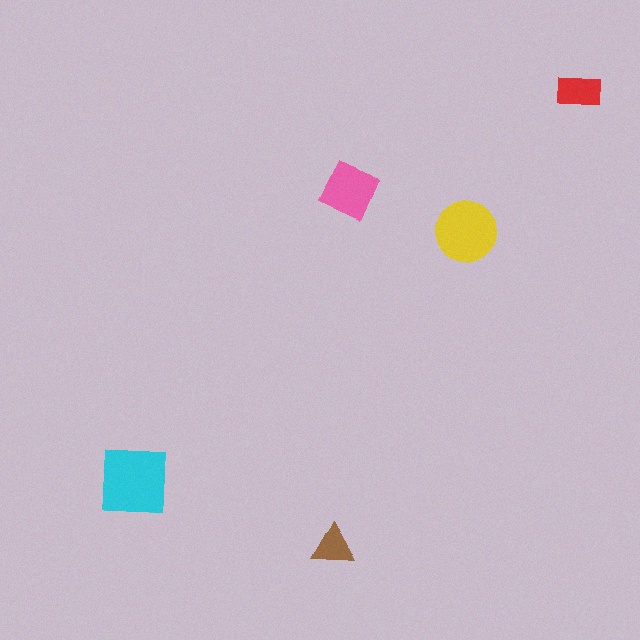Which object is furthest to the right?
The red rectangle is rightmost.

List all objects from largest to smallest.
The cyan square, the yellow circle, the pink diamond, the red rectangle, the brown triangle.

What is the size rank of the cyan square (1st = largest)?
1st.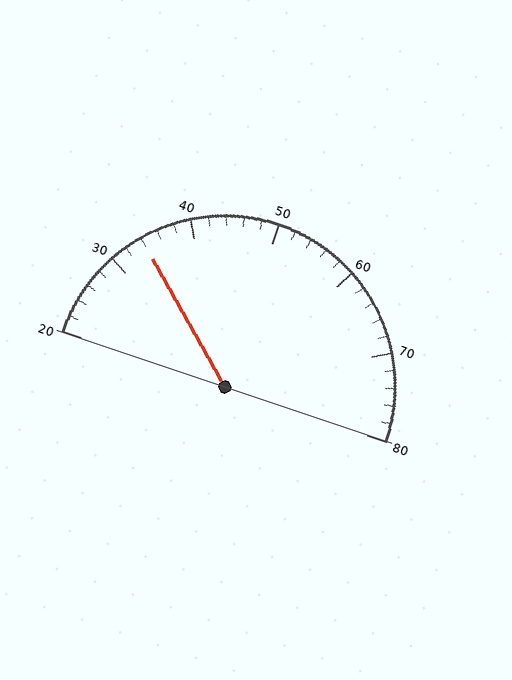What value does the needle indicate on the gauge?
The needle indicates approximately 34.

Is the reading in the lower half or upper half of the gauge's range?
The reading is in the lower half of the range (20 to 80).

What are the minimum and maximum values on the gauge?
The gauge ranges from 20 to 80.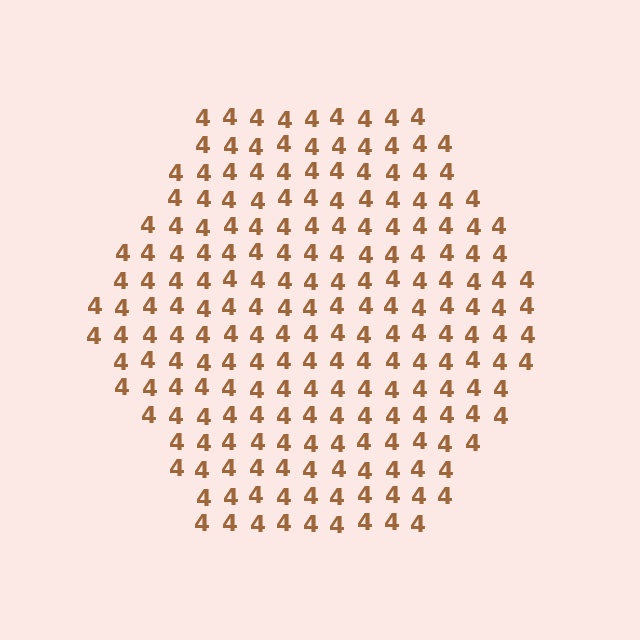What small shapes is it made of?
It is made of small digit 4's.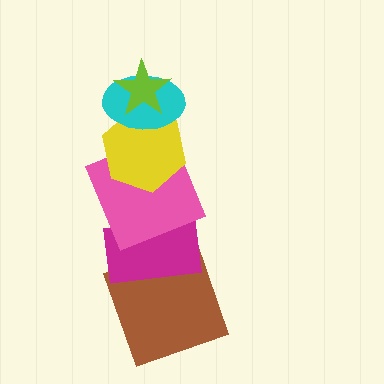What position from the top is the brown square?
The brown square is 6th from the top.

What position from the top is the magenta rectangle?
The magenta rectangle is 5th from the top.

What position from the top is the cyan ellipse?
The cyan ellipse is 2nd from the top.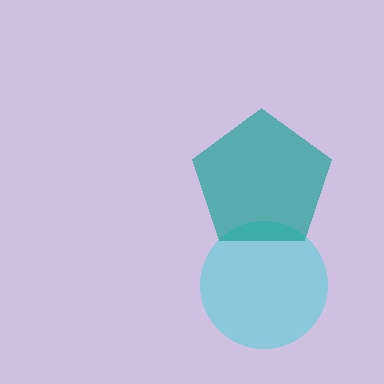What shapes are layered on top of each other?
The layered shapes are: a cyan circle, a teal pentagon.